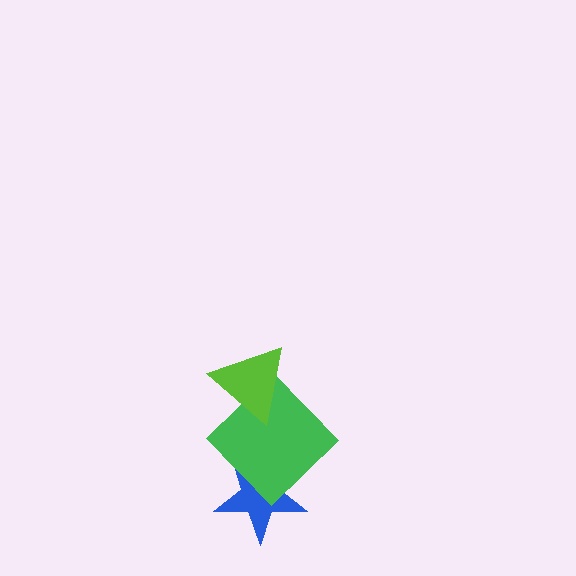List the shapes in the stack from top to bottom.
From top to bottom: the lime triangle, the green diamond, the blue star.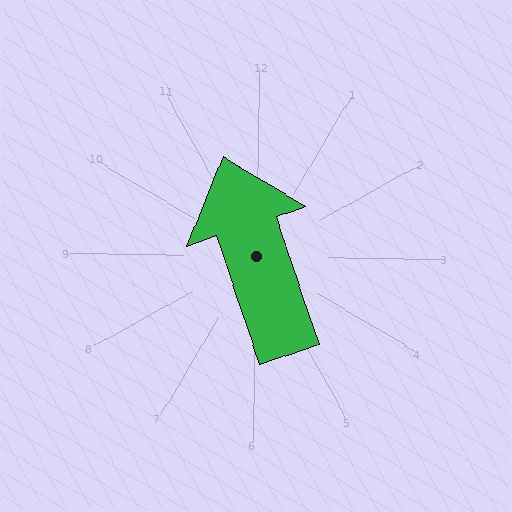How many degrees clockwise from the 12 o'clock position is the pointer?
Approximately 340 degrees.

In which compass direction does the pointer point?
North.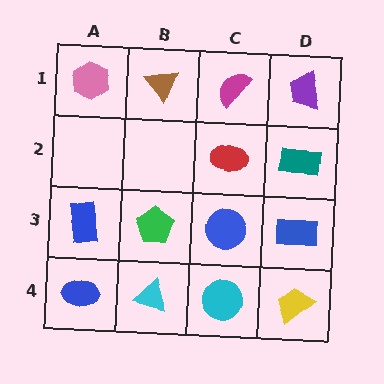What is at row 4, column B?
A cyan triangle.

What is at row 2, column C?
A red ellipse.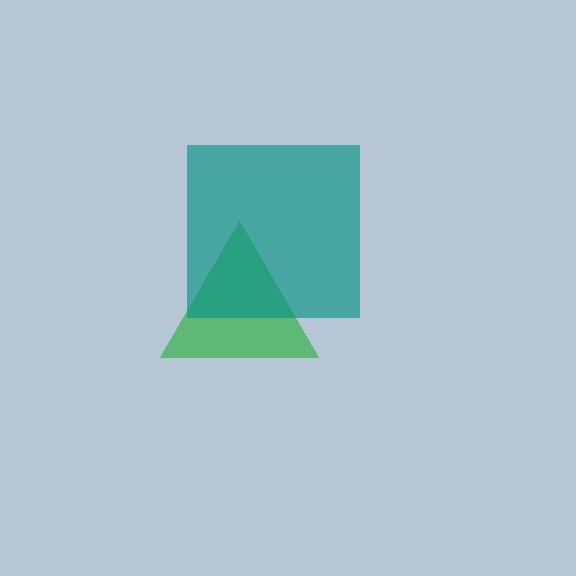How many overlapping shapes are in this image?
There are 2 overlapping shapes in the image.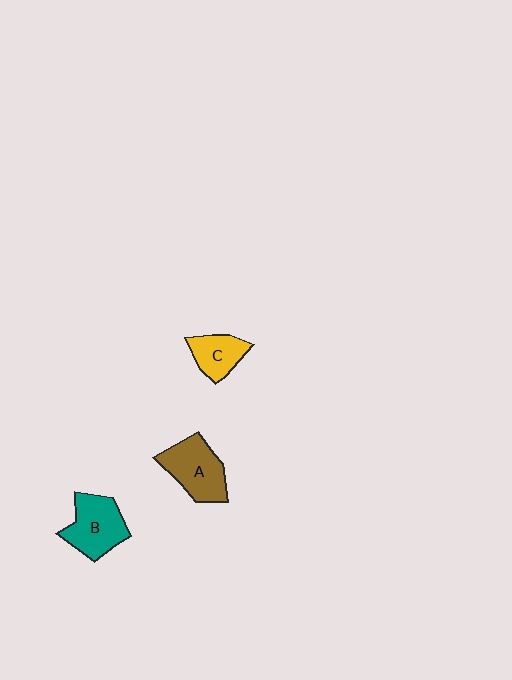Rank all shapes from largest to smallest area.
From largest to smallest: A (brown), B (teal), C (yellow).